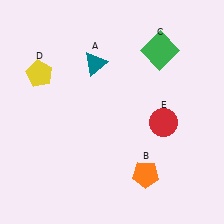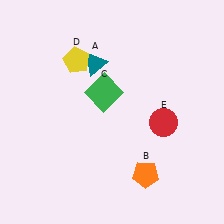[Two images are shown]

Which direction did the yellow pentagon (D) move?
The yellow pentagon (D) moved right.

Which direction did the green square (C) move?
The green square (C) moved left.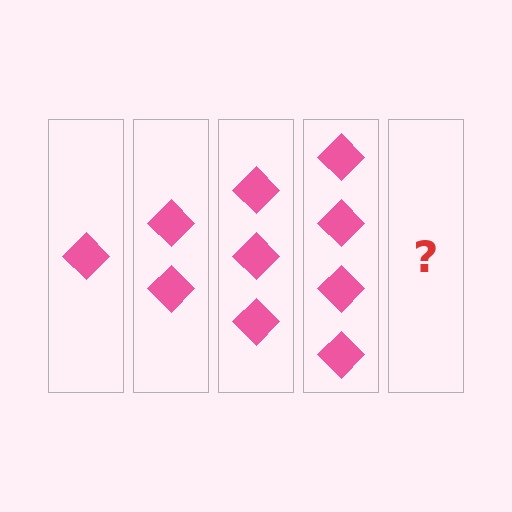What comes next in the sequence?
The next element should be 5 diamonds.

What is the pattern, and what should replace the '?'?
The pattern is that each step adds one more diamond. The '?' should be 5 diamonds.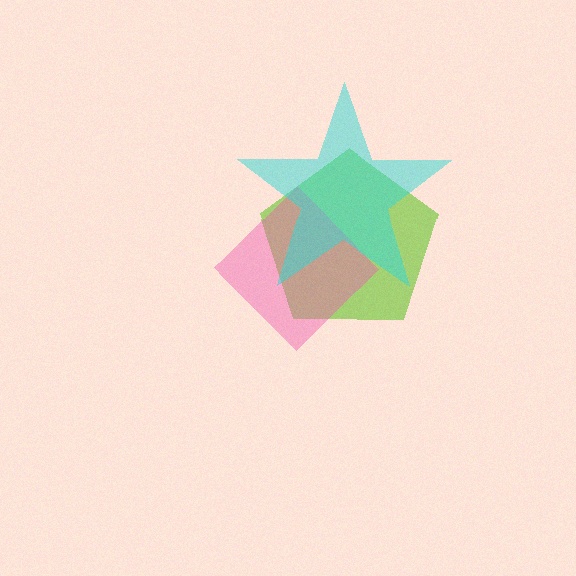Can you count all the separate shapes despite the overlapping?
Yes, there are 3 separate shapes.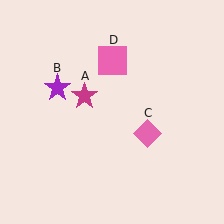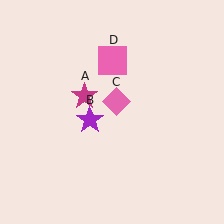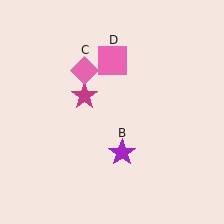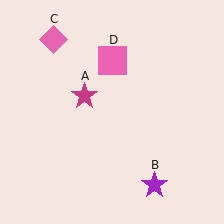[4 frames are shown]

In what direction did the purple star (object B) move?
The purple star (object B) moved down and to the right.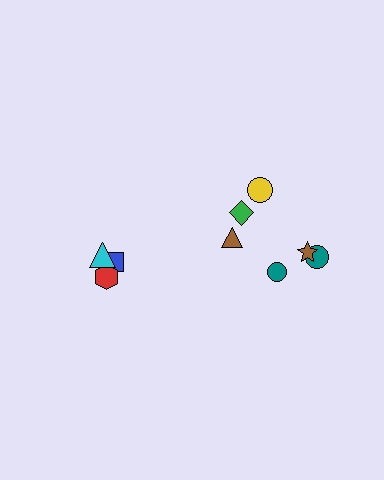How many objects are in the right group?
There are 6 objects.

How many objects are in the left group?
There are 3 objects.